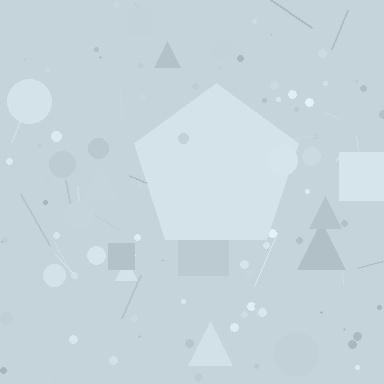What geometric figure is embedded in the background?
A pentagon is embedded in the background.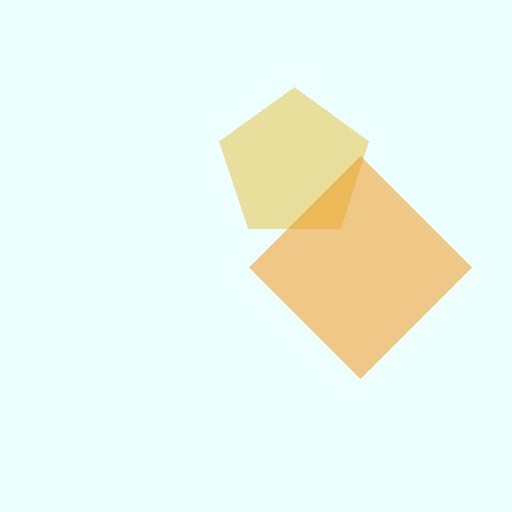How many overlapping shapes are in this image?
There are 2 overlapping shapes in the image.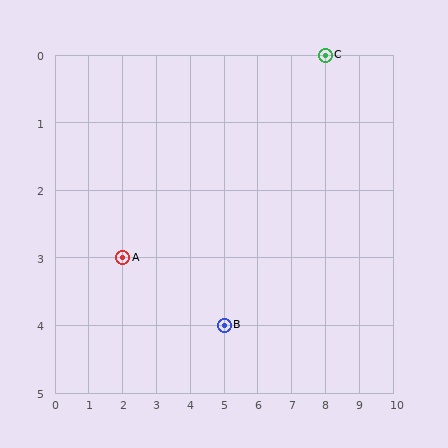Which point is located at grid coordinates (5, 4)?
Point B is at (5, 4).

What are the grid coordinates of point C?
Point C is at grid coordinates (8, 0).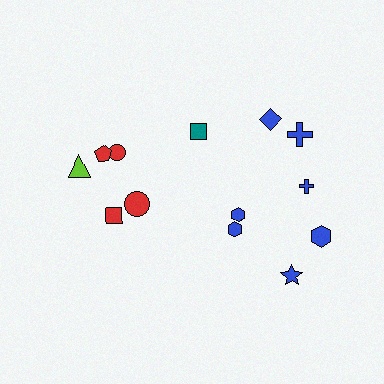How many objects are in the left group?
There are 5 objects.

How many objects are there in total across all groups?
There are 13 objects.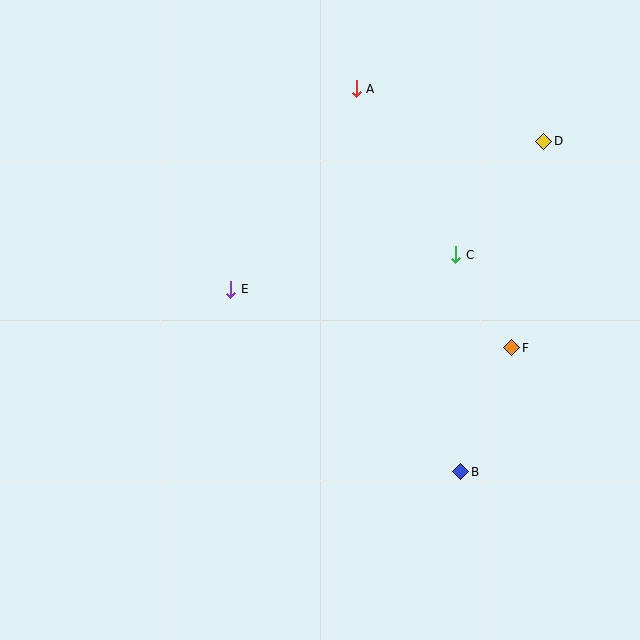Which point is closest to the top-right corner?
Point D is closest to the top-right corner.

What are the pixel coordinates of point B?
Point B is at (461, 472).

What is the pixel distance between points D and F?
The distance between D and F is 209 pixels.